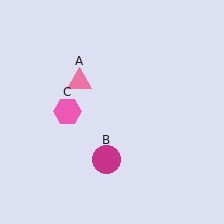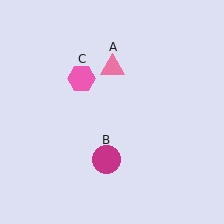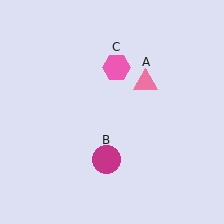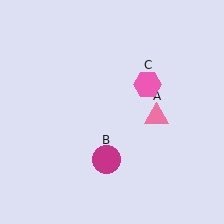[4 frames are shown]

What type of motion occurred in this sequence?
The pink triangle (object A), pink hexagon (object C) rotated clockwise around the center of the scene.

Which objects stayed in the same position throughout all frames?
Magenta circle (object B) remained stationary.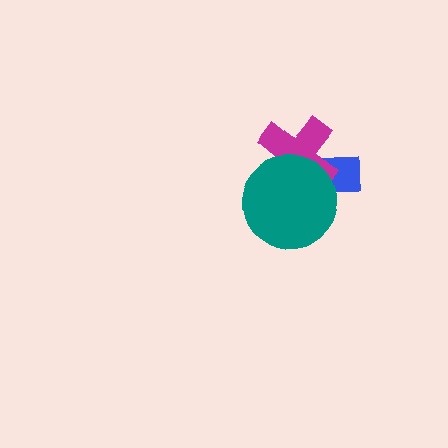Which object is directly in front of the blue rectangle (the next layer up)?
The magenta cross is directly in front of the blue rectangle.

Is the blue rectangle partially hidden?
Yes, it is partially covered by another shape.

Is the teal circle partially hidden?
No, no other shape covers it.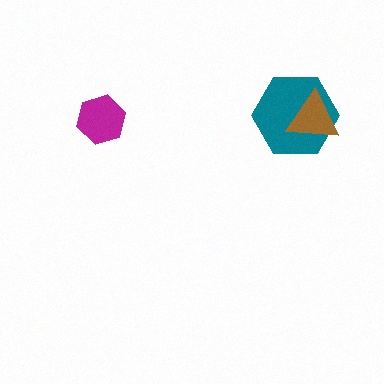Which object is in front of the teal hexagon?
The brown triangle is in front of the teal hexagon.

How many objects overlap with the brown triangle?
1 object overlaps with the brown triangle.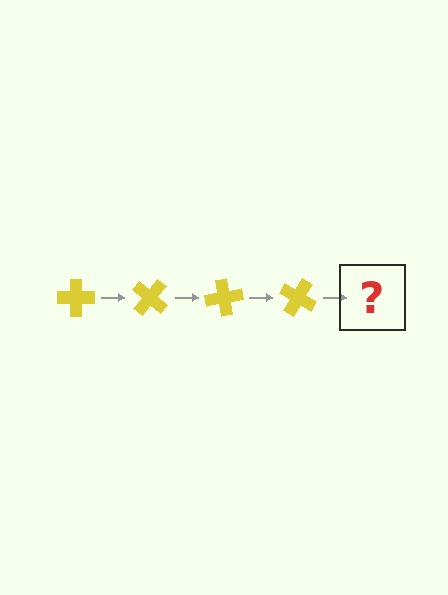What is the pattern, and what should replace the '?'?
The pattern is that the cross rotates 40 degrees each step. The '?' should be a yellow cross rotated 160 degrees.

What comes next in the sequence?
The next element should be a yellow cross rotated 160 degrees.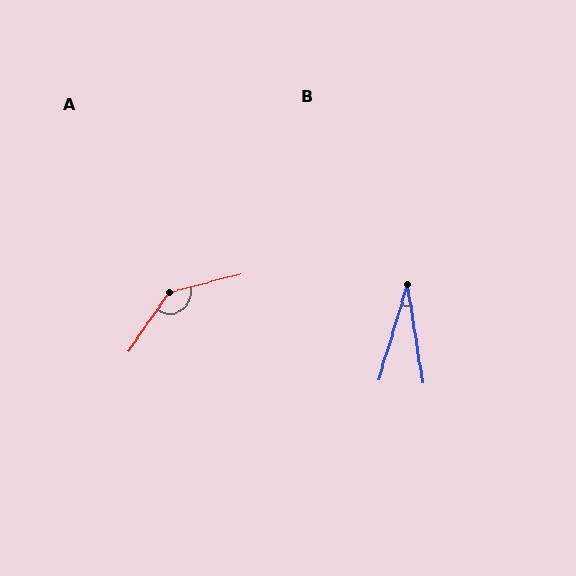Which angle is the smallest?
B, at approximately 25 degrees.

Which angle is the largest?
A, at approximately 139 degrees.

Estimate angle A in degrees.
Approximately 139 degrees.